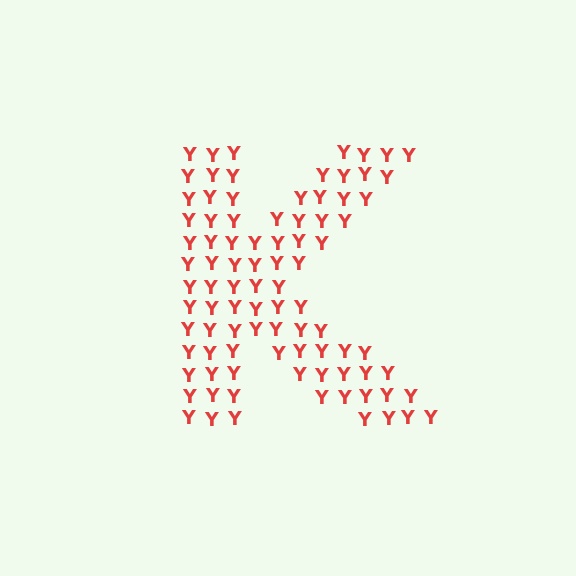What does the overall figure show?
The overall figure shows the letter K.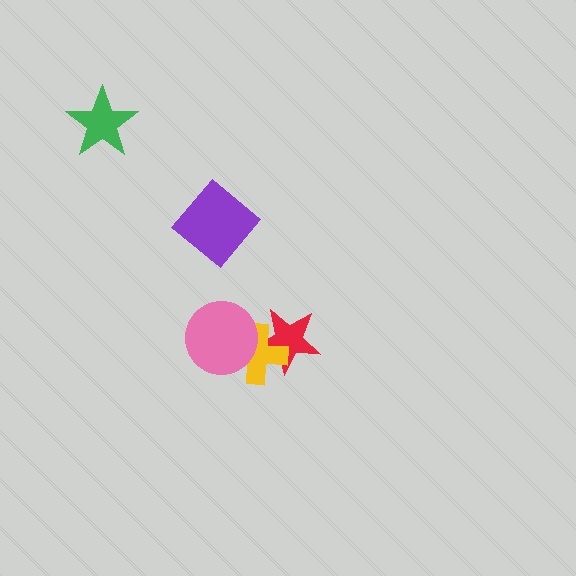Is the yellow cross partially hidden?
Yes, it is partially covered by another shape.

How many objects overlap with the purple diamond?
0 objects overlap with the purple diamond.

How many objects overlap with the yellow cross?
2 objects overlap with the yellow cross.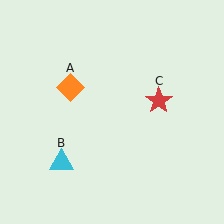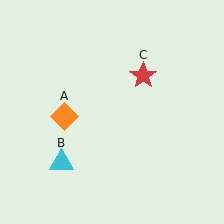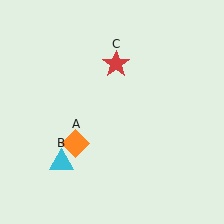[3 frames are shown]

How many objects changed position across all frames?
2 objects changed position: orange diamond (object A), red star (object C).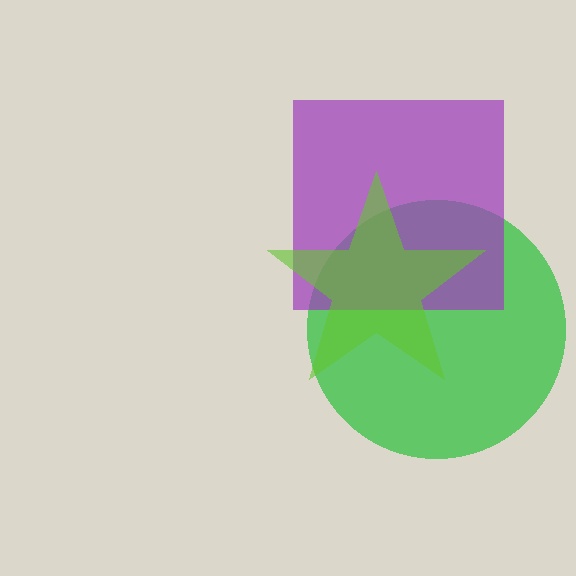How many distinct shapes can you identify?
There are 3 distinct shapes: a green circle, a purple square, a lime star.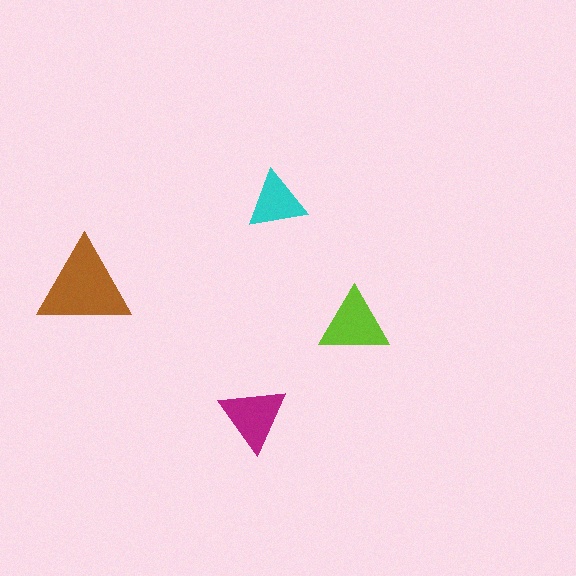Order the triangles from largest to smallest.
the brown one, the lime one, the magenta one, the cyan one.